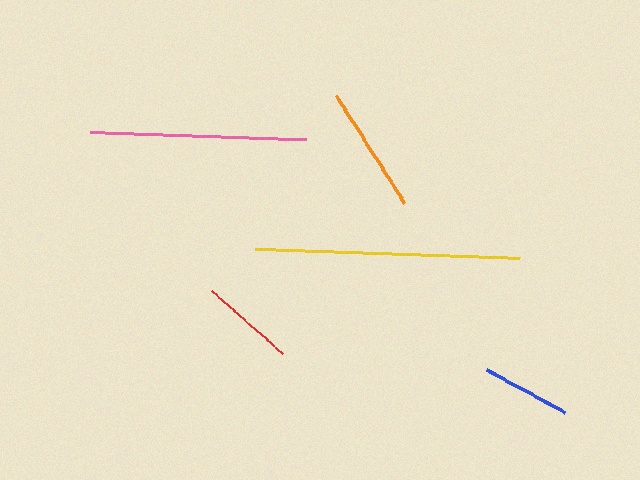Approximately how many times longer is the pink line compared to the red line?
The pink line is approximately 2.3 times the length of the red line.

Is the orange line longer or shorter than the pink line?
The pink line is longer than the orange line.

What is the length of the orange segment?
The orange segment is approximately 128 pixels long.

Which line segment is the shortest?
The blue line is the shortest at approximately 89 pixels.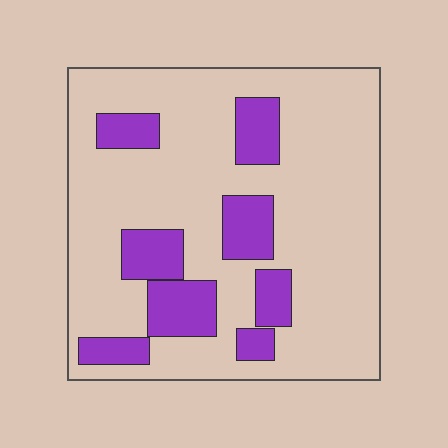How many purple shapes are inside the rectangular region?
8.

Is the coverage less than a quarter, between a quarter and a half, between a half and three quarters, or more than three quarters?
Less than a quarter.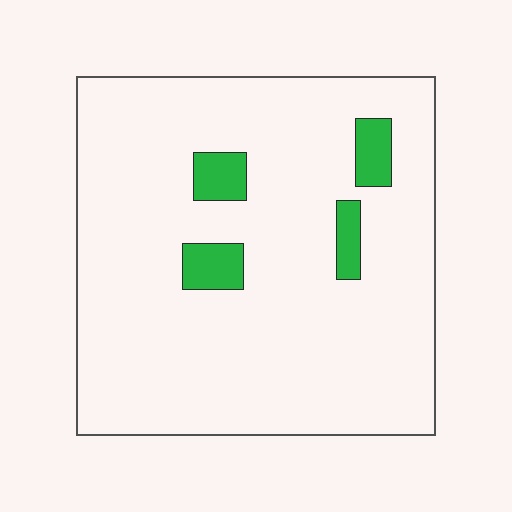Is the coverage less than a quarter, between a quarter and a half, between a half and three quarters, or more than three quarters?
Less than a quarter.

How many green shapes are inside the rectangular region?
4.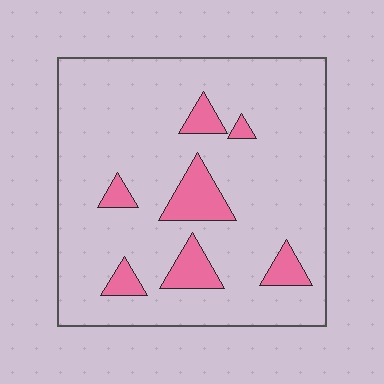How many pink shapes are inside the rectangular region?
7.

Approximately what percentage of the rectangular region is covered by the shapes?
Approximately 15%.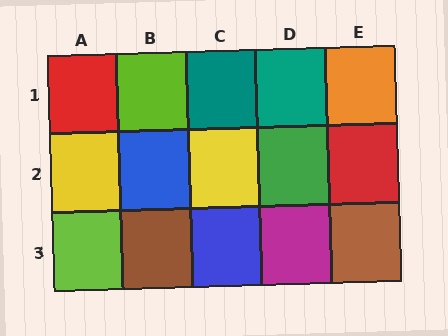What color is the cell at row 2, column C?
Yellow.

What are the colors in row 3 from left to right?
Lime, brown, blue, magenta, brown.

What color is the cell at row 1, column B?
Lime.